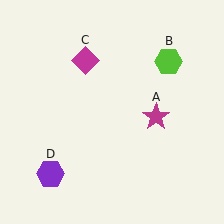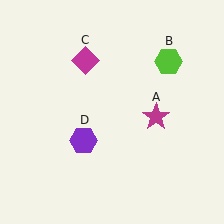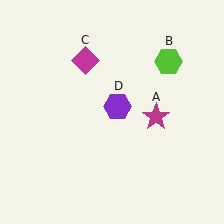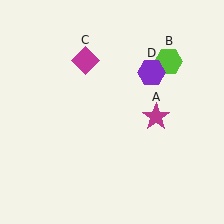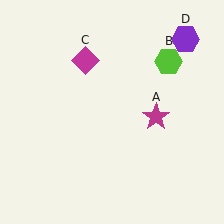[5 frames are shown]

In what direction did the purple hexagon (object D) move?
The purple hexagon (object D) moved up and to the right.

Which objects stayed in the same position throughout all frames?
Magenta star (object A) and lime hexagon (object B) and magenta diamond (object C) remained stationary.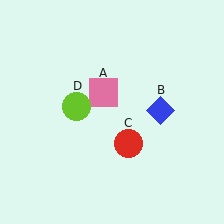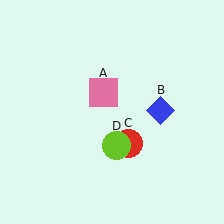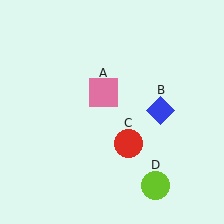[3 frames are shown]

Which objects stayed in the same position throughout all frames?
Pink square (object A) and blue diamond (object B) and red circle (object C) remained stationary.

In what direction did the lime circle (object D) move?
The lime circle (object D) moved down and to the right.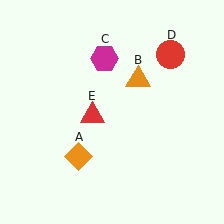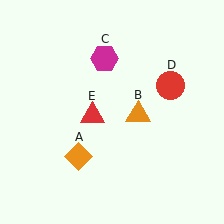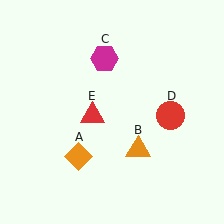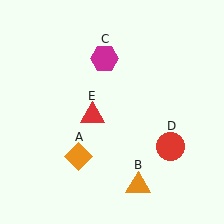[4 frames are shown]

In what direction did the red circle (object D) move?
The red circle (object D) moved down.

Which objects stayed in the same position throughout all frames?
Orange diamond (object A) and magenta hexagon (object C) and red triangle (object E) remained stationary.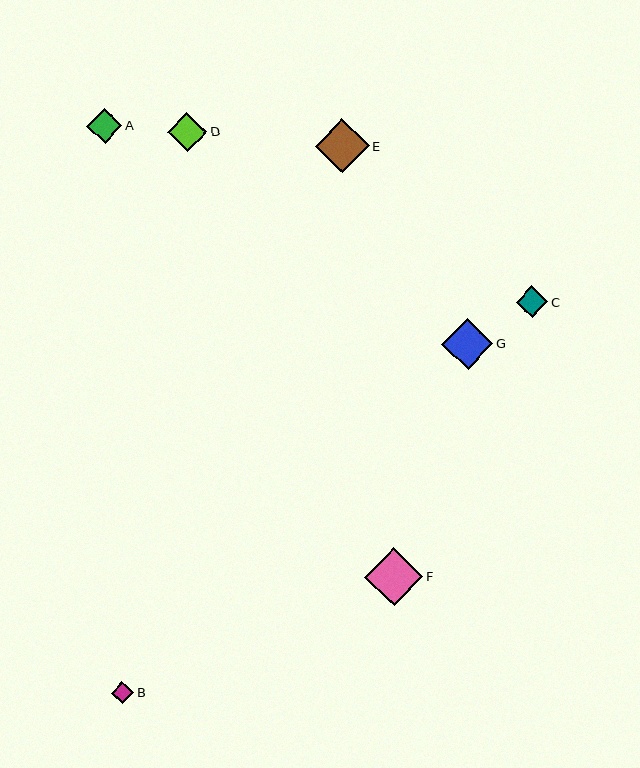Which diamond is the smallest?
Diamond B is the smallest with a size of approximately 22 pixels.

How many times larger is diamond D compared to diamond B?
Diamond D is approximately 1.8 times the size of diamond B.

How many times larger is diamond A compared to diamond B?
Diamond A is approximately 1.6 times the size of diamond B.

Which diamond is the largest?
Diamond F is the largest with a size of approximately 58 pixels.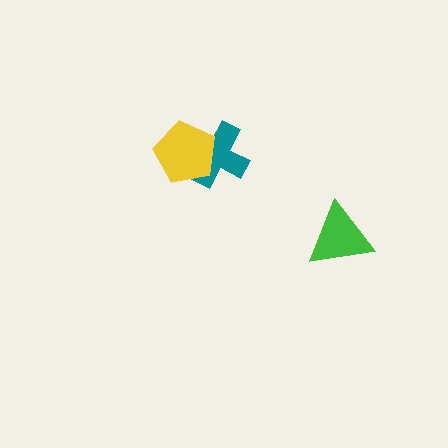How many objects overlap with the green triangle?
0 objects overlap with the green triangle.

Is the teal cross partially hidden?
Yes, it is partially covered by another shape.